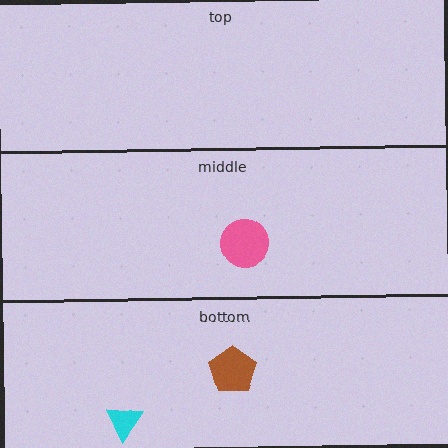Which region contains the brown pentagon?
The bottom region.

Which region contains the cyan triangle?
The bottom region.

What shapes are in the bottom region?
The brown pentagon, the cyan triangle.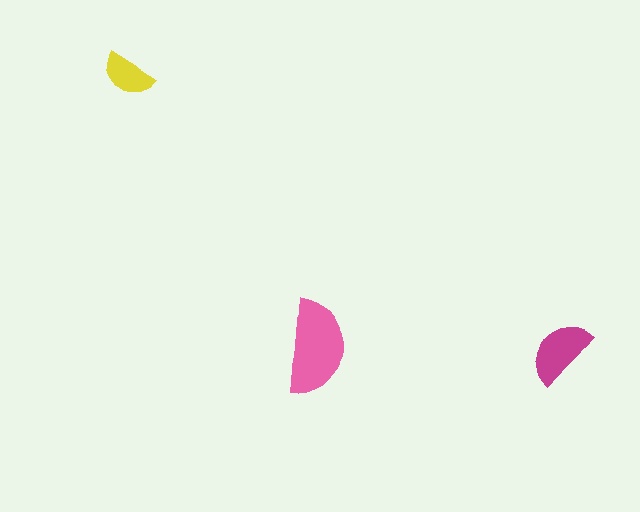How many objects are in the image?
There are 3 objects in the image.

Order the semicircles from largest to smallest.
the pink one, the magenta one, the yellow one.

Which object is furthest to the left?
The yellow semicircle is leftmost.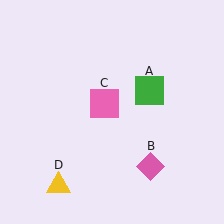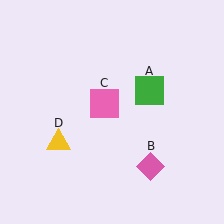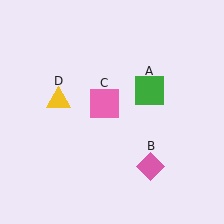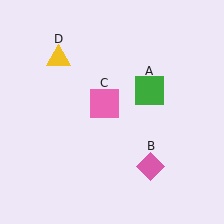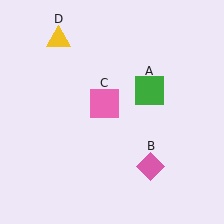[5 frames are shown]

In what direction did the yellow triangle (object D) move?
The yellow triangle (object D) moved up.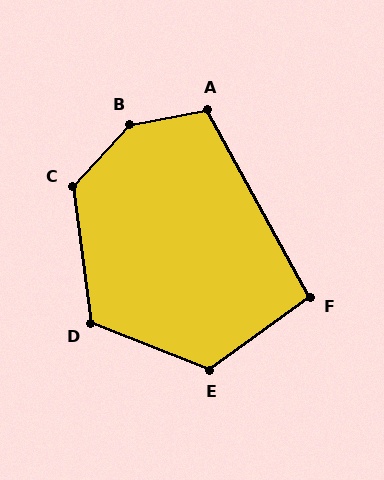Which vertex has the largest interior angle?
B, at approximately 144 degrees.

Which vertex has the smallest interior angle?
F, at approximately 97 degrees.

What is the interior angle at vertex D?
Approximately 119 degrees (obtuse).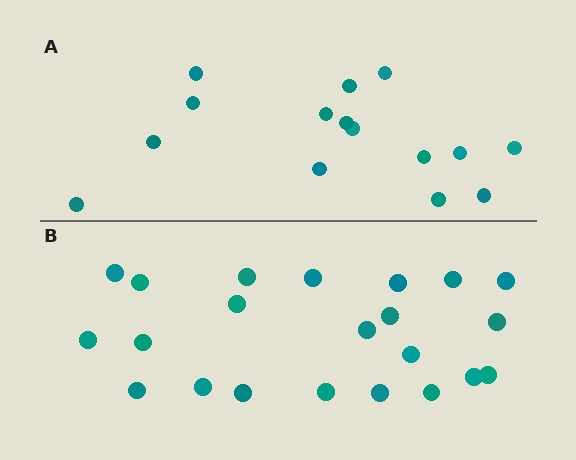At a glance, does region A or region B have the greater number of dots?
Region B (the bottom region) has more dots.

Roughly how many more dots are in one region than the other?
Region B has roughly 8 or so more dots than region A.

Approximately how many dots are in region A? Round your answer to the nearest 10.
About 20 dots. (The exact count is 15, which rounds to 20.)